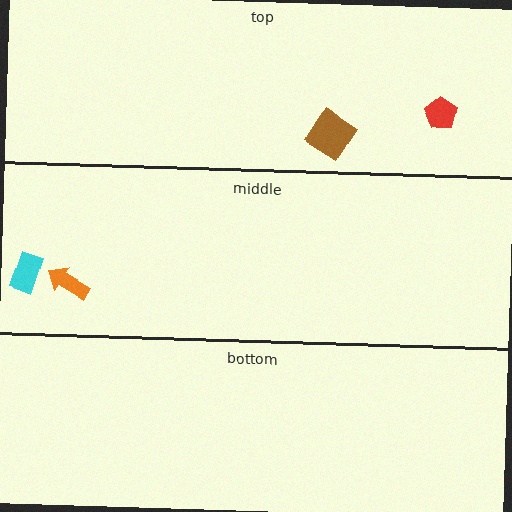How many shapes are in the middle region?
2.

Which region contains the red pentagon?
The top region.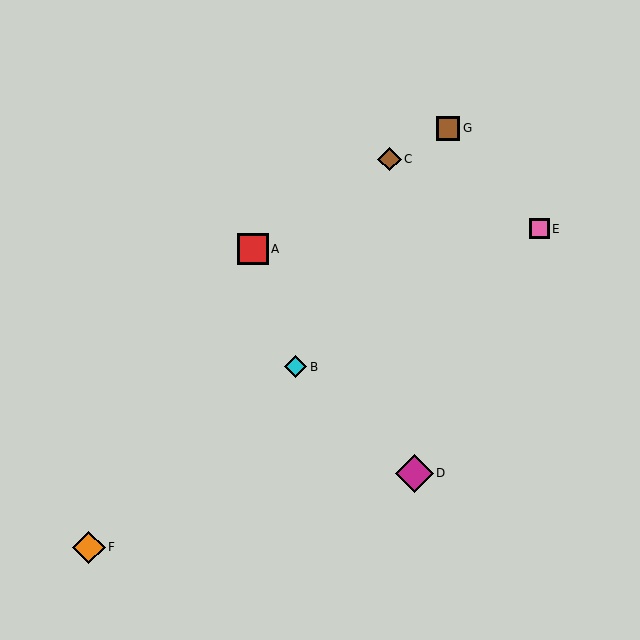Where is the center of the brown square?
The center of the brown square is at (448, 128).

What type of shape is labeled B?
Shape B is a cyan diamond.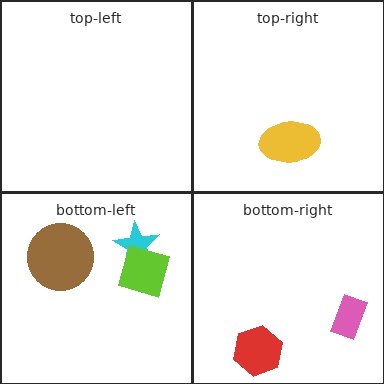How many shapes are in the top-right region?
1.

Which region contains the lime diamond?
The bottom-left region.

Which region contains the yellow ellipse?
The top-right region.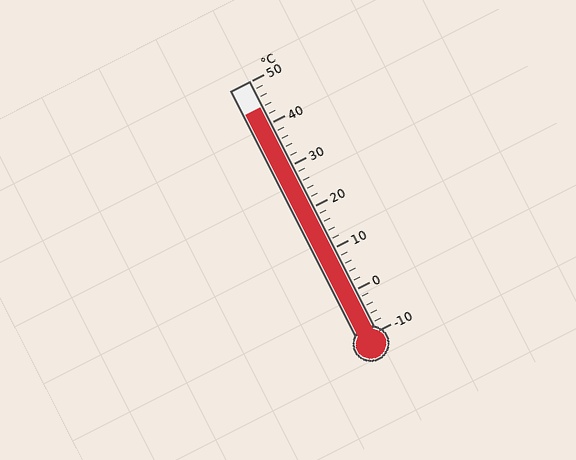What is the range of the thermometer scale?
The thermometer scale ranges from -10°C to 50°C.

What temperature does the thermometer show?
The thermometer shows approximately 44°C.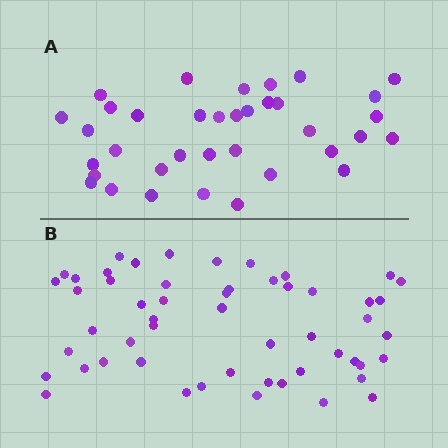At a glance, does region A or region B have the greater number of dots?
Region B (the bottom region) has more dots.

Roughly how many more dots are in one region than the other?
Region B has approximately 15 more dots than region A.